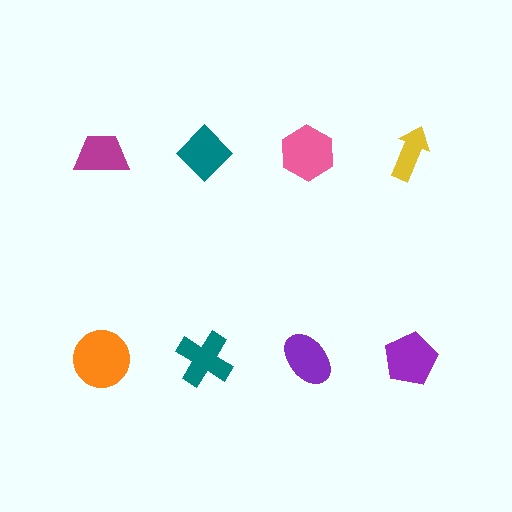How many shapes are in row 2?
4 shapes.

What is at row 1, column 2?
A teal diamond.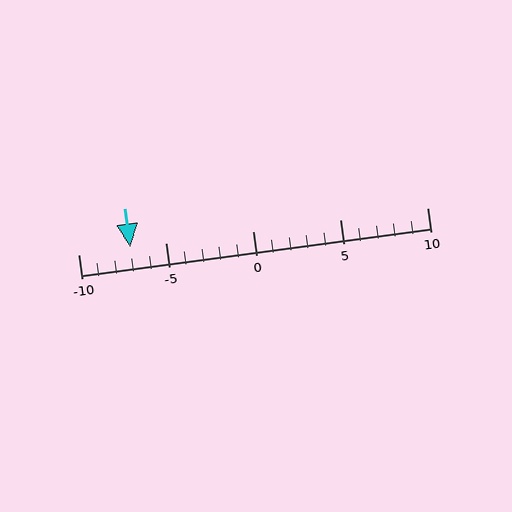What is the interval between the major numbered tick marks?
The major tick marks are spaced 5 units apart.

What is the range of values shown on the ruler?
The ruler shows values from -10 to 10.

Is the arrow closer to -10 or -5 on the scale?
The arrow is closer to -5.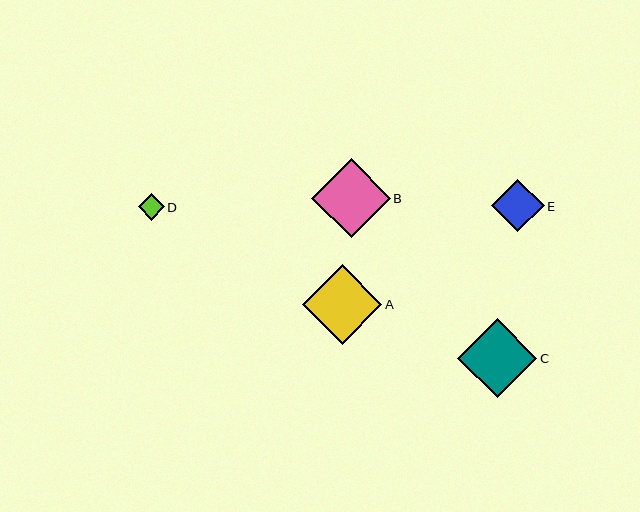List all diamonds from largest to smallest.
From largest to smallest: A, C, B, E, D.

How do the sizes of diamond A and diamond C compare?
Diamond A and diamond C are approximately the same size.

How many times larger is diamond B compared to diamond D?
Diamond B is approximately 3.0 times the size of diamond D.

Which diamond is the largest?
Diamond A is the largest with a size of approximately 80 pixels.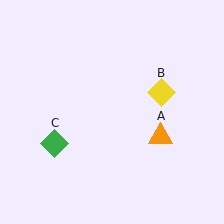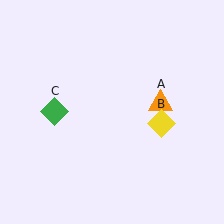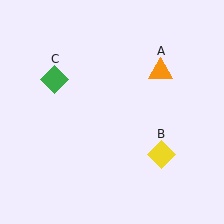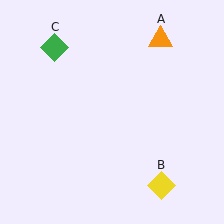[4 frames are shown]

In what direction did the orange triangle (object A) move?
The orange triangle (object A) moved up.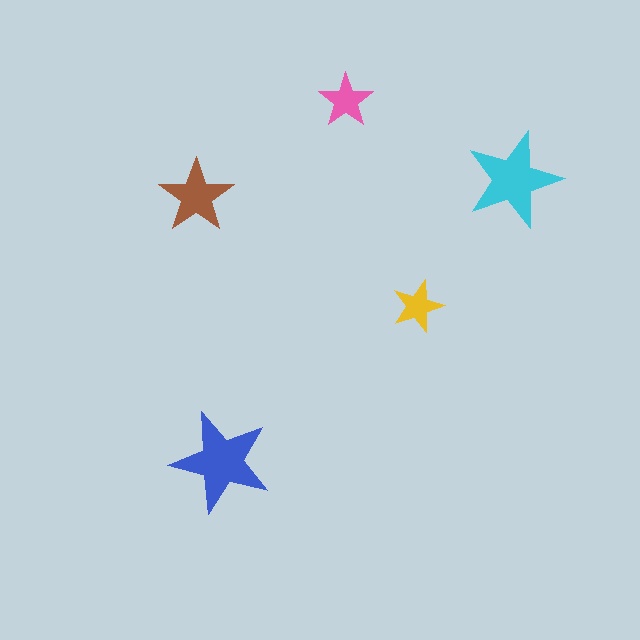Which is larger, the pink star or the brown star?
The brown one.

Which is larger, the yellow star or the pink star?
The pink one.